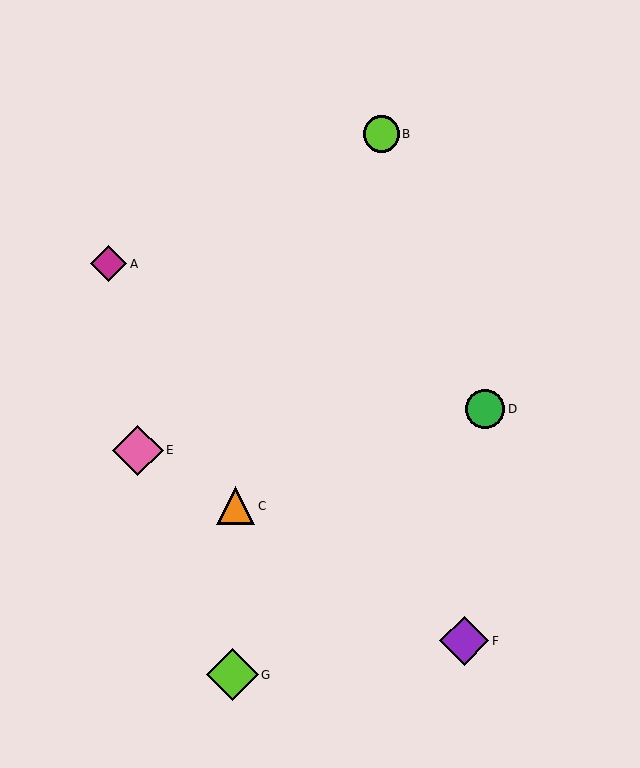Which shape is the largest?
The lime diamond (labeled G) is the largest.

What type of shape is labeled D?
Shape D is a green circle.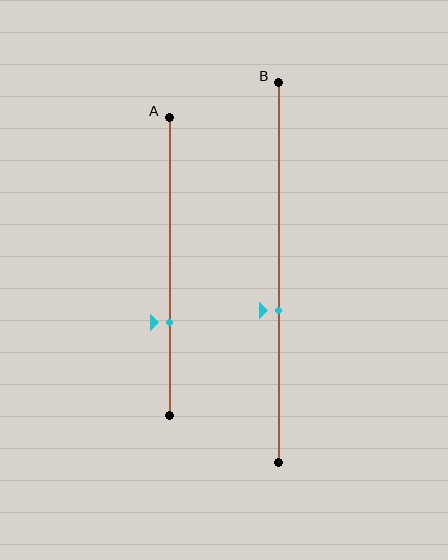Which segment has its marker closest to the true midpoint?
Segment B has its marker closest to the true midpoint.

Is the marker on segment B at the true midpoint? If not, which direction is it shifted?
No, the marker on segment B is shifted downward by about 10% of the segment length.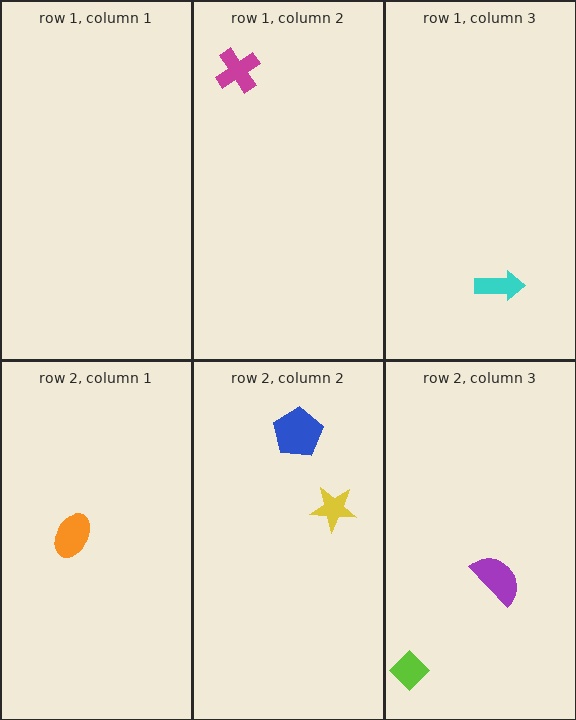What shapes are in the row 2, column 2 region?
The blue pentagon, the yellow star.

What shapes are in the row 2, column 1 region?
The orange ellipse.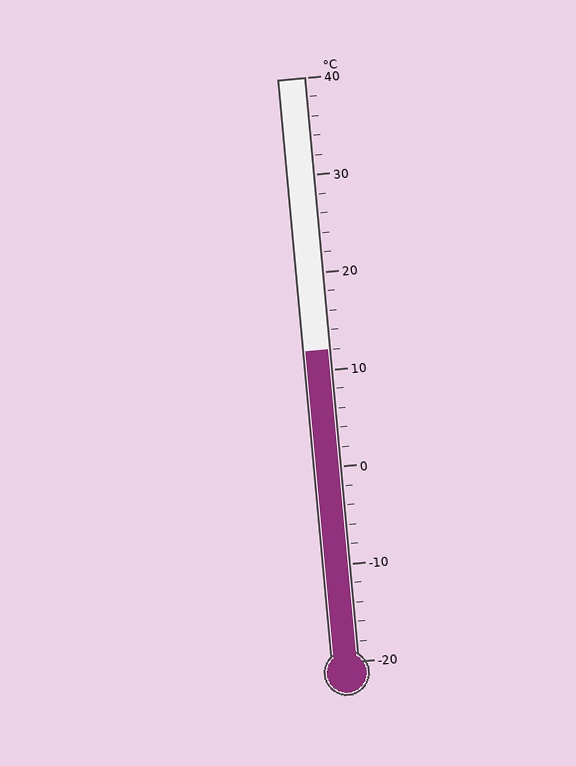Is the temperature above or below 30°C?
The temperature is below 30°C.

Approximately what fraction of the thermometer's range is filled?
The thermometer is filled to approximately 55% of its range.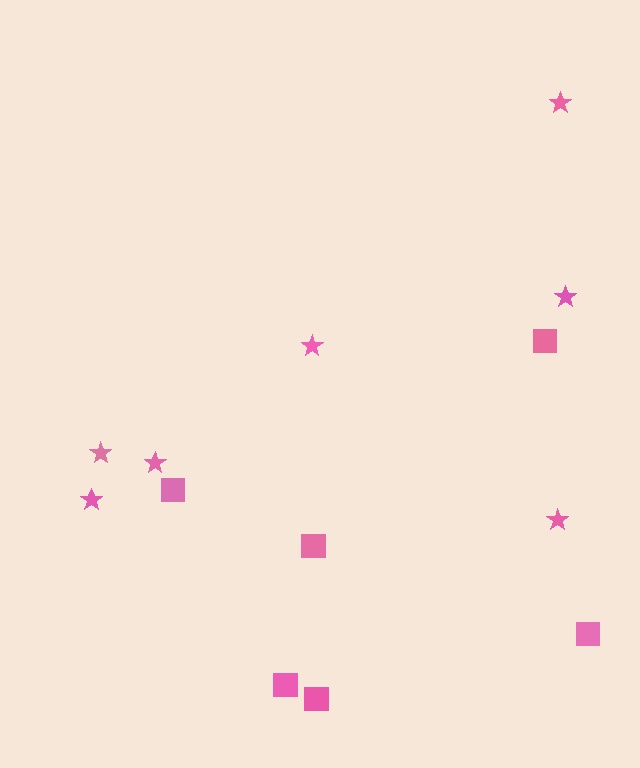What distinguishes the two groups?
There are 2 groups: one group of stars (7) and one group of squares (6).